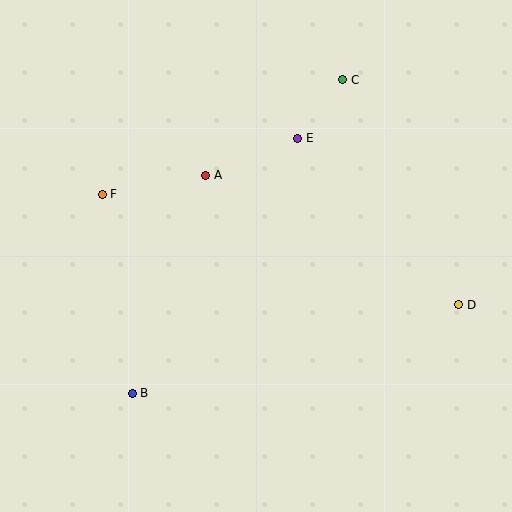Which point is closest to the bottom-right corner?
Point D is closest to the bottom-right corner.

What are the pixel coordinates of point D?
Point D is at (459, 305).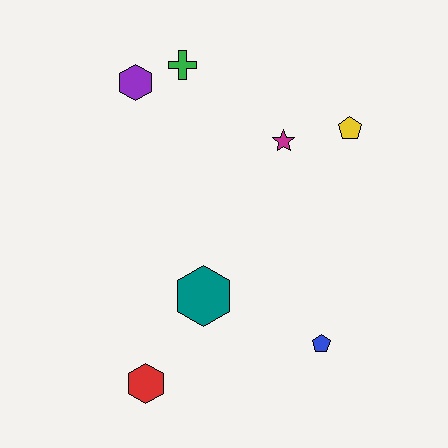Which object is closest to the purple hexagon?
The green cross is closest to the purple hexagon.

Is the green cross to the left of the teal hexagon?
Yes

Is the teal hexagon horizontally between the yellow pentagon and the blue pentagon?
No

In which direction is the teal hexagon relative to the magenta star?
The teal hexagon is below the magenta star.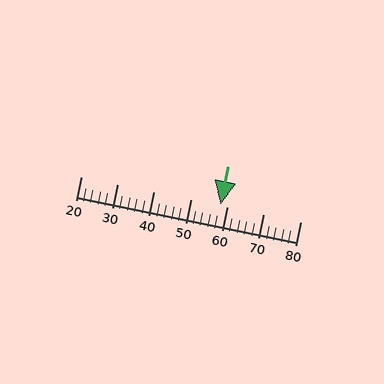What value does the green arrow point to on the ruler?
The green arrow points to approximately 58.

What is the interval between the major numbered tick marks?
The major tick marks are spaced 10 units apart.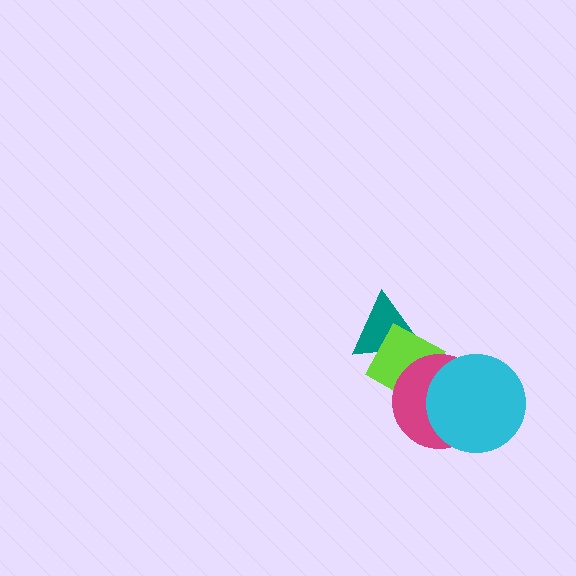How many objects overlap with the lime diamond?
3 objects overlap with the lime diamond.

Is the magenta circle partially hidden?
Yes, it is partially covered by another shape.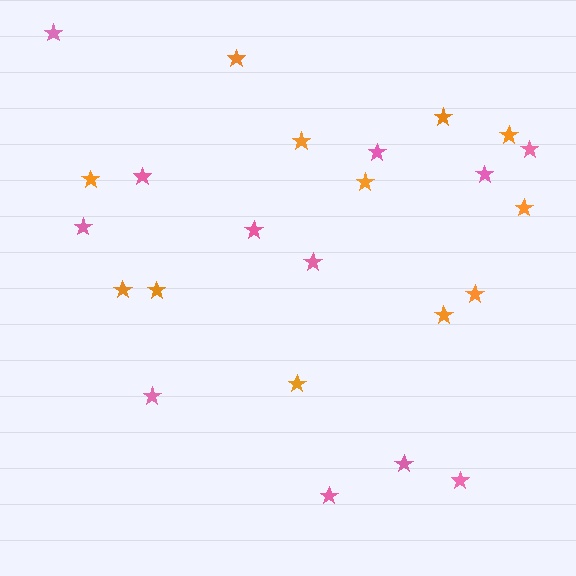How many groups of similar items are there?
There are 2 groups: one group of pink stars (12) and one group of orange stars (12).